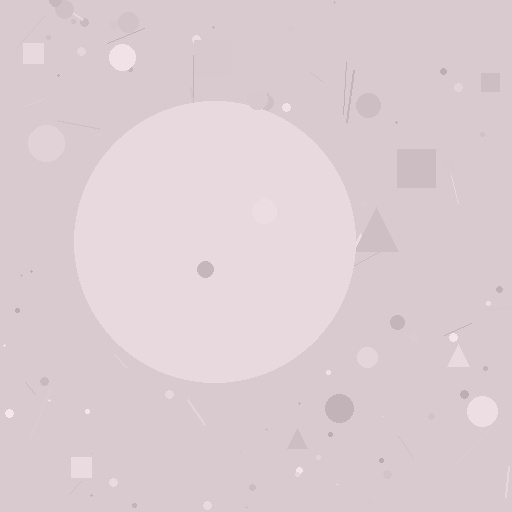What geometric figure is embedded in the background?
A circle is embedded in the background.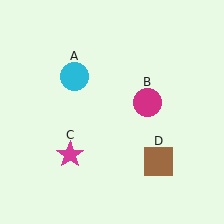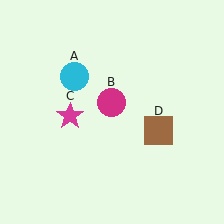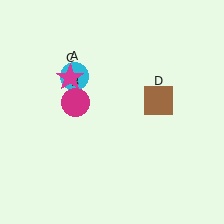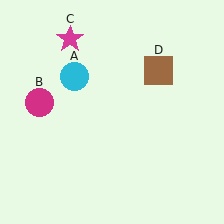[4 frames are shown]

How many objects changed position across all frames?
3 objects changed position: magenta circle (object B), magenta star (object C), brown square (object D).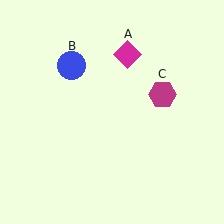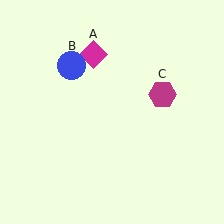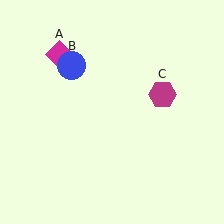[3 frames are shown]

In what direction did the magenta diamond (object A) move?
The magenta diamond (object A) moved left.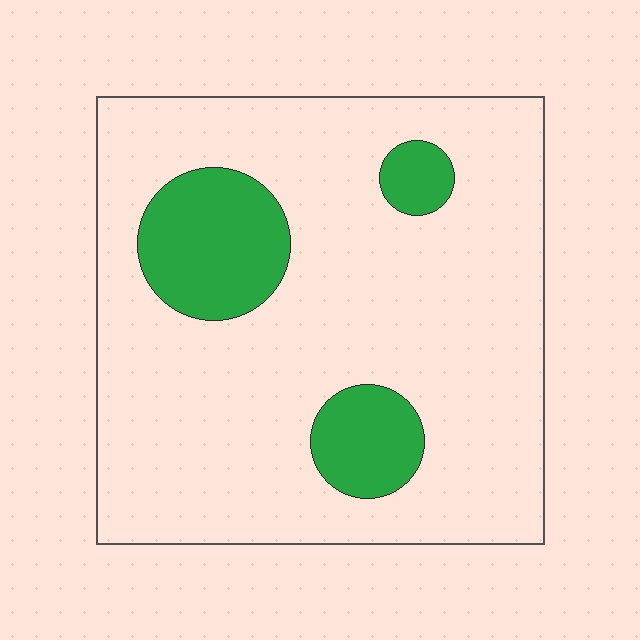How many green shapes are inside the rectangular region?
3.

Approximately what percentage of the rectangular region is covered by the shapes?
Approximately 15%.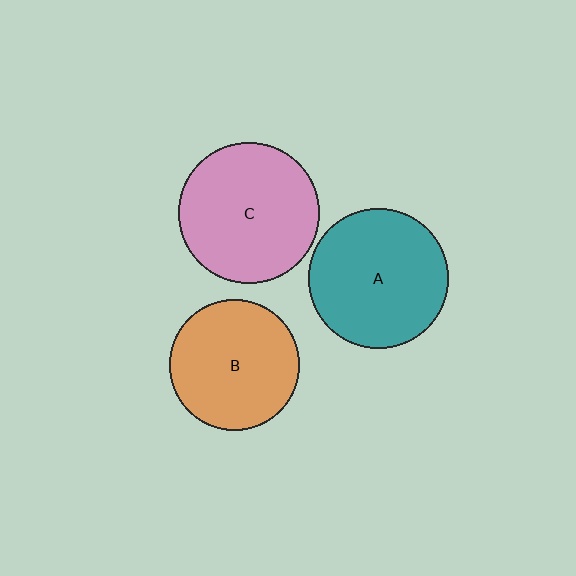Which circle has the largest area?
Circle C (pink).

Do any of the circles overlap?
No, none of the circles overlap.